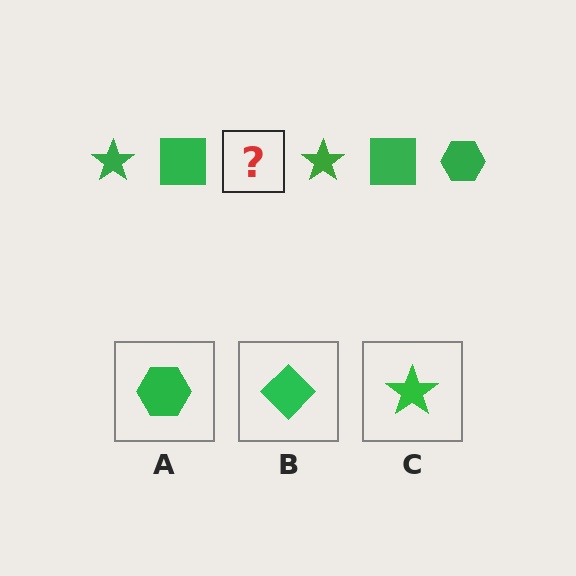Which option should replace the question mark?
Option A.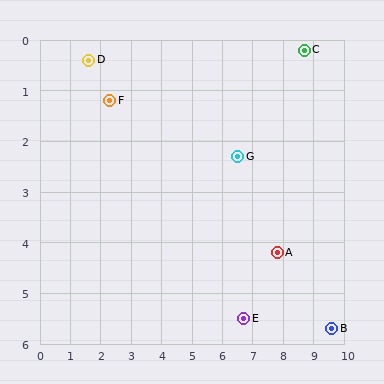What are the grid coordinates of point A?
Point A is at approximately (7.8, 4.2).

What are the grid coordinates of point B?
Point B is at approximately (9.6, 5.7).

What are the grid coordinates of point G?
Point G is at approximately (6.5, 2.3).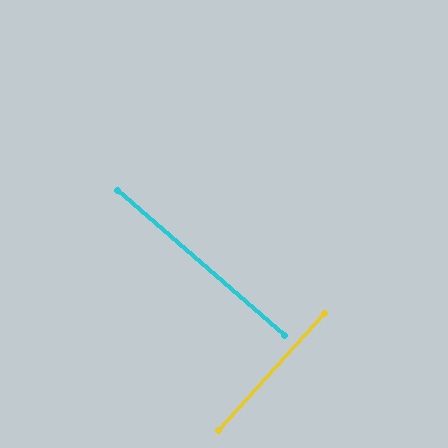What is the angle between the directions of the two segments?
Approximately 89 degrees.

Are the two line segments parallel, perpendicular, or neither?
Perpendicular — they meet at approximately 89°.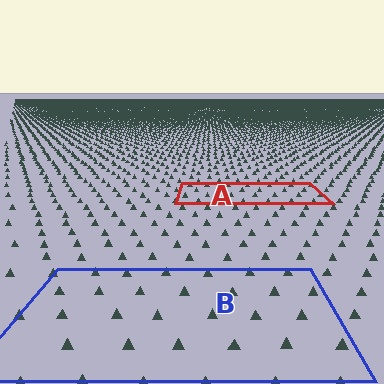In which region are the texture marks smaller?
The texture marks are smaller in region A, because it is farther away.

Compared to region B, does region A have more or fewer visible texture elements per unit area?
Region A has more texture elements per unit area — they are packed more densely because it is farther away.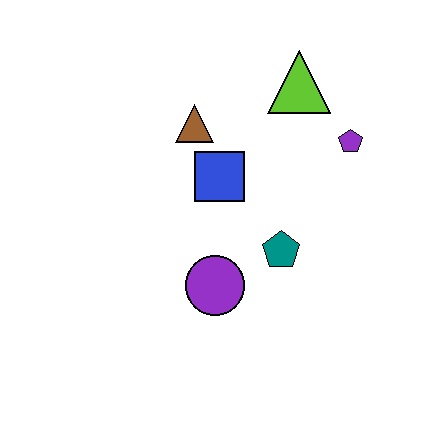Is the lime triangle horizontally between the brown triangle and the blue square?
No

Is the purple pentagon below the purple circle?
No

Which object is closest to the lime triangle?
The purple pentagon is closest to the lime triangle.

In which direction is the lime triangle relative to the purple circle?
The lime triangle is above the purple circle.